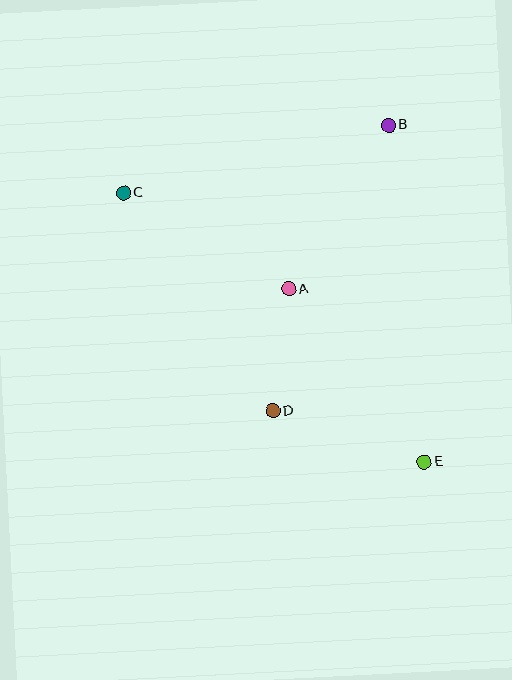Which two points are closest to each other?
Points A and D are closest to each other.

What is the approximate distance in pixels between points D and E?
The distance between D and E is approximately 160 pixels.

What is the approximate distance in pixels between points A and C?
The distance between A and C is approximately 191 pixels.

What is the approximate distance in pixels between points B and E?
The distance between B and E is approximately 338 pixels.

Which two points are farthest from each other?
Points C and E are farthest from each other.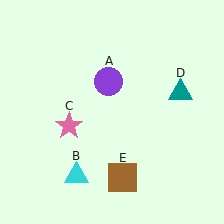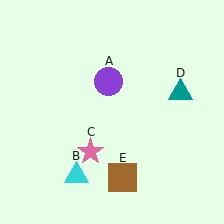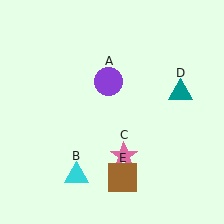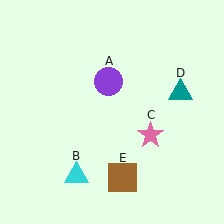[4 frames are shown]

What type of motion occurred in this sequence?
The pink star (object C) rotated counterclockwise around the center of the scene.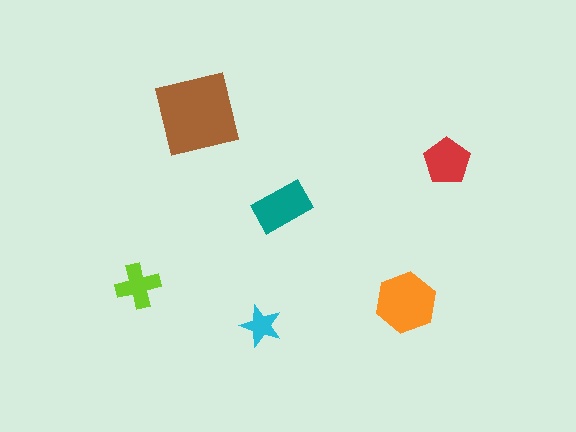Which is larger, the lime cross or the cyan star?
The lime cross.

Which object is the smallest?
The cyan star.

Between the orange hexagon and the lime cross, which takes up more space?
The orange hexagon.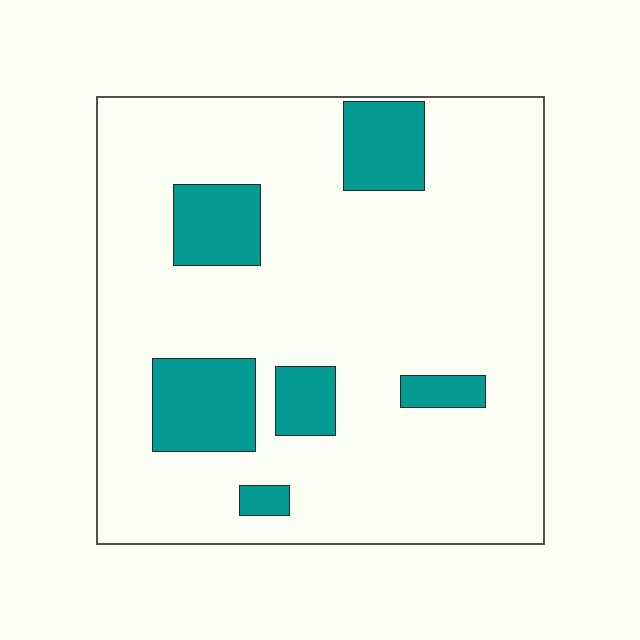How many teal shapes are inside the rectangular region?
6.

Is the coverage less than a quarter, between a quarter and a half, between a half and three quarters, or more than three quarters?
Less than a quarter.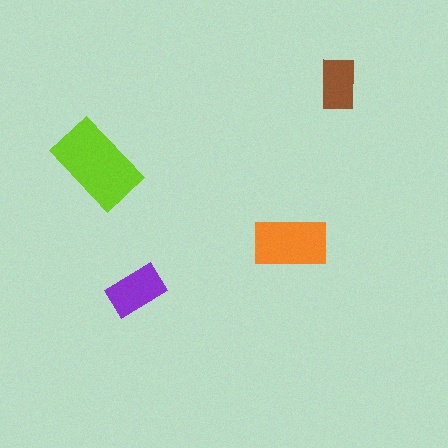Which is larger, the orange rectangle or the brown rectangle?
The orange one.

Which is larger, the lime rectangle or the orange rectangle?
The lime one.